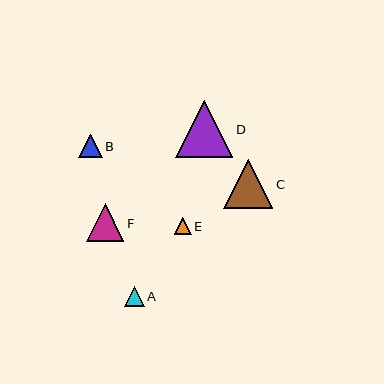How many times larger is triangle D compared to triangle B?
Triangle D is approximately 2.5 times the size of triangle B.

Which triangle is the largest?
Triangle D is the largest with a size of approximately 58 pixels.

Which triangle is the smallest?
Triangle E is the smallest with a size of approximately 17 pixels.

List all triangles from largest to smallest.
From largest to smallest: D, C, F, B, A, E.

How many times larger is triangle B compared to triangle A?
Triangle B is approximately 1.2 times the size of triangle A.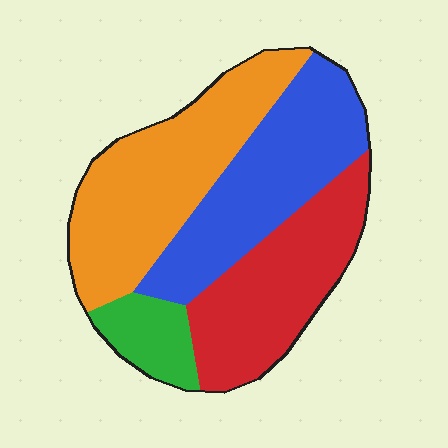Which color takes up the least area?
Green, at roughly 10%.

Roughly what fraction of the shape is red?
Red takes up about one quarter (1/4) of the shape.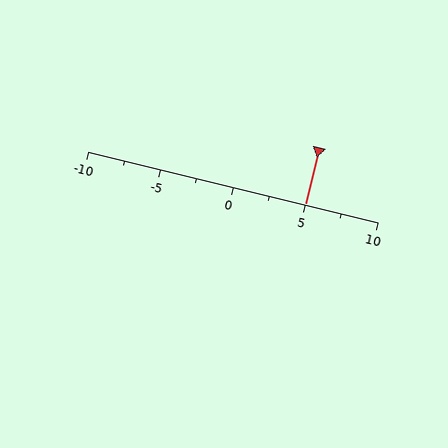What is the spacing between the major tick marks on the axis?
The major ticks are spaced 5 apart.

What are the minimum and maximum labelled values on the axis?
The axis runs from -10 to 10.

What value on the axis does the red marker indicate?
The marker indicates approximately 5.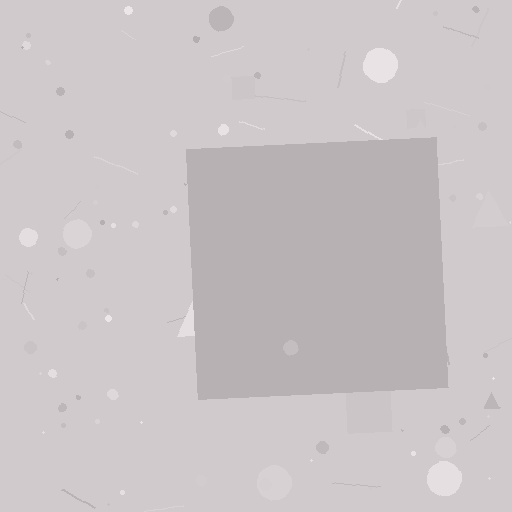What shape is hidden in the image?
A square is hidden in the image.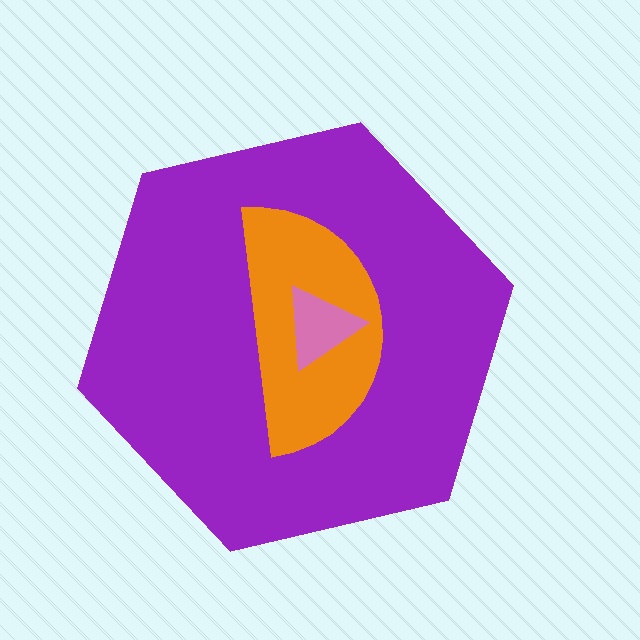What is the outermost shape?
The purple hexagon.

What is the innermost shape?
The pink triangle.